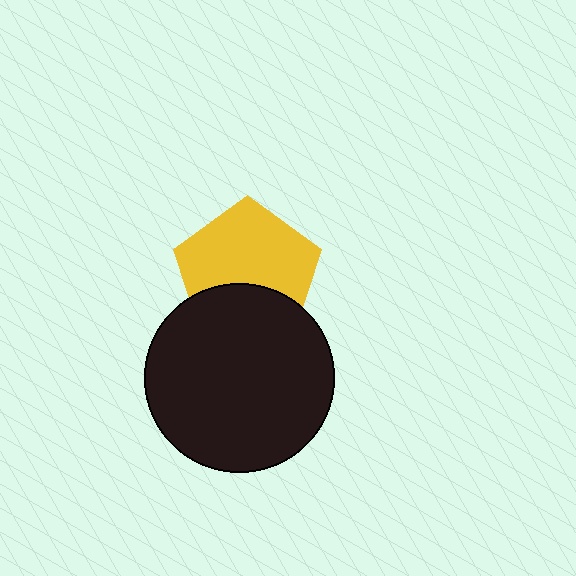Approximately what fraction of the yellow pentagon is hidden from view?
Roughly 34% of the yellow pentagon is hidden behind the black circle.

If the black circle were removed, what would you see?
You would see the complete yellow pentagon.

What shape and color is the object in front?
The object in front is a black circle.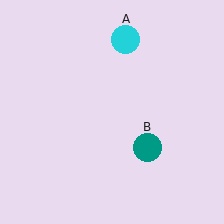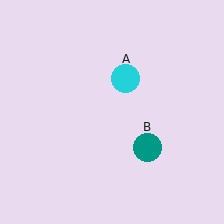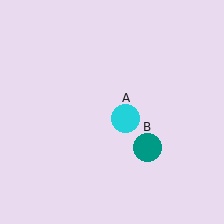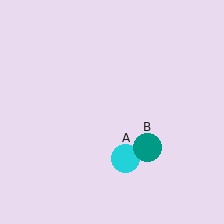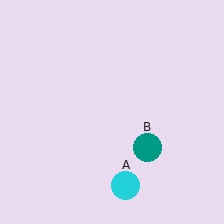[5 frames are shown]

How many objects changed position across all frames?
1 object changed position: cyan circle (object A).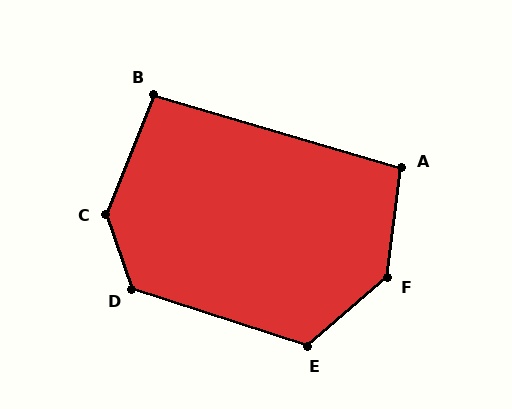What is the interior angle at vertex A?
Approximately 99 degrees (obtuse).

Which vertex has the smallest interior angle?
B, at approximately 95 degrees.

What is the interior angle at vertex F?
Approximately 138 degrees (obtuse).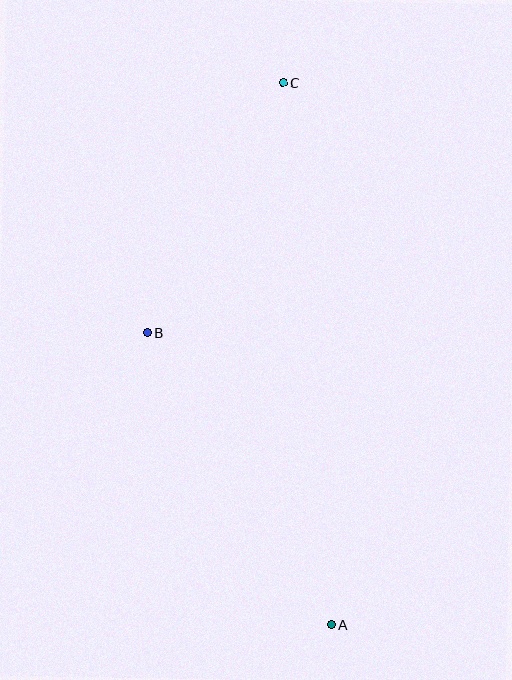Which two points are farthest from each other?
Points A and C are farthest from each other.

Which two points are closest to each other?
Points B and C are closest to each other.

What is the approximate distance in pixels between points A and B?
The distance between A and B is approximately 345 pixels.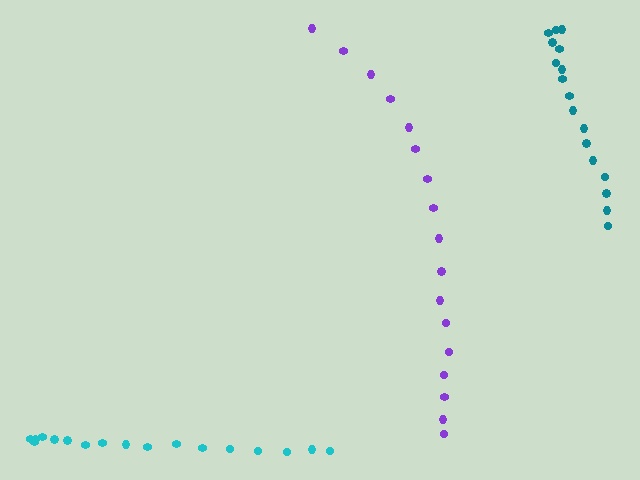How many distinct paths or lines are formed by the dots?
There are 3 distinct paths.